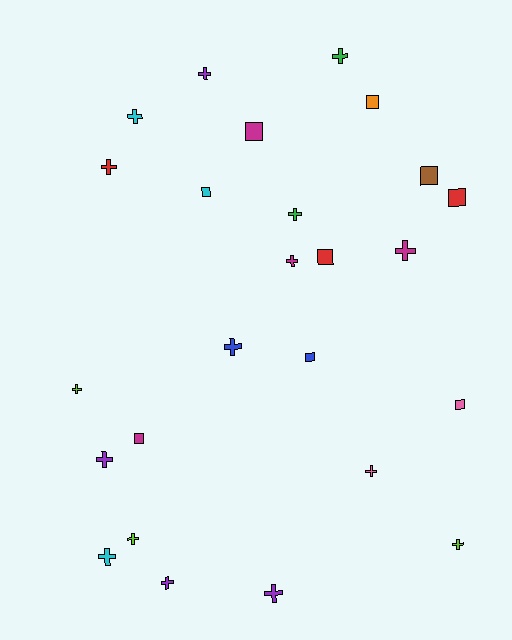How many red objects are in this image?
There are 3 red objects.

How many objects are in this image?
There are 25 objects.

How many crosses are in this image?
There are 16 crosses.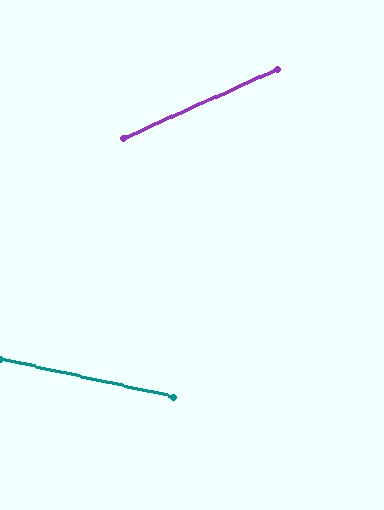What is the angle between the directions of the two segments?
Approximately 36 degrees.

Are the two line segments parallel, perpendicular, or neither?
Neither parallel nor perpendicular — they differ by about 36°.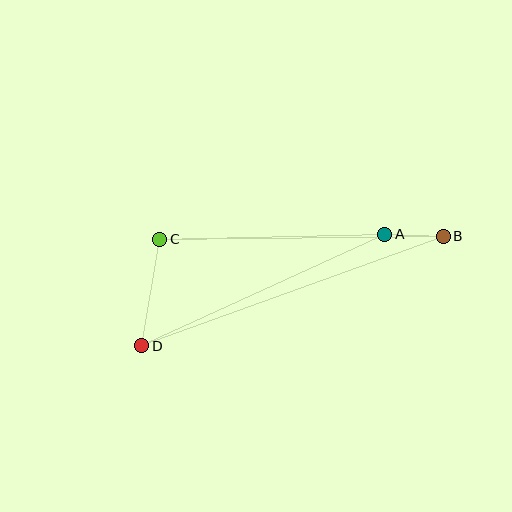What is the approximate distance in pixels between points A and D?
The distance between A and D is approximately 267 pixels.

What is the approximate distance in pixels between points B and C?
The distance between B and C is approximately 284 pixels.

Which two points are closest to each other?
Points A and B are closest to each other.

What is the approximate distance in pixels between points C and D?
The distance between C and D is approximately 108 pixels.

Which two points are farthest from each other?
Points B and D are farthest from each other.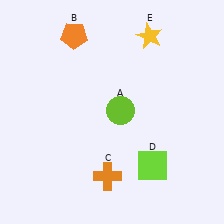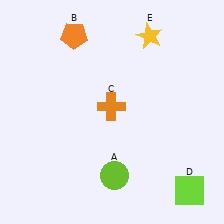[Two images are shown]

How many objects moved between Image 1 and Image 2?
3 objects moved between the two images.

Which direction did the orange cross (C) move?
The orange cross (C) moved up.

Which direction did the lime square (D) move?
The lime square (D) moved right.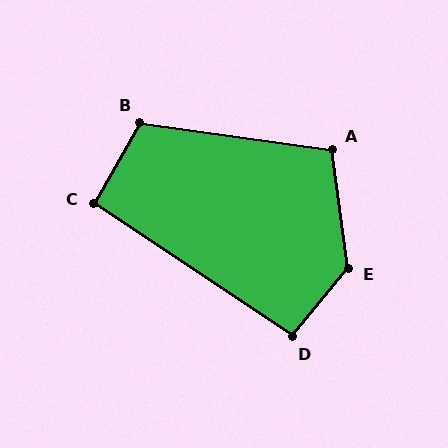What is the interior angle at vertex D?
Approximately 95 degrees (obtuse).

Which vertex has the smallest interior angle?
C, at approximately 94 degrees.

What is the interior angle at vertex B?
Approximately 112 degrees (obtuse).